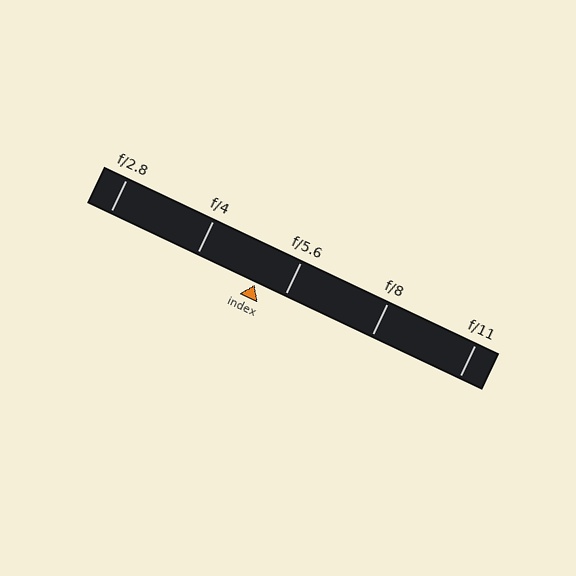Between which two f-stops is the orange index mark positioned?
The index mark is between f/4 and f/5.6.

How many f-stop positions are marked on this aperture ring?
There are 5 f-stop positions marked.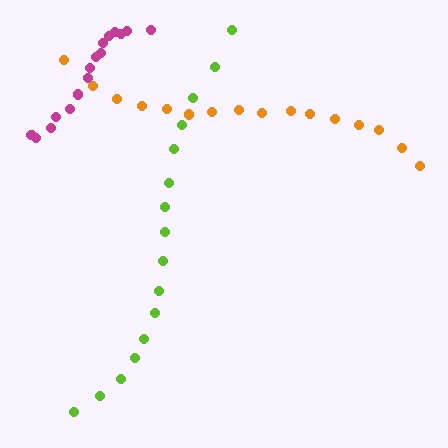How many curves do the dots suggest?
There are 3 distinct paths.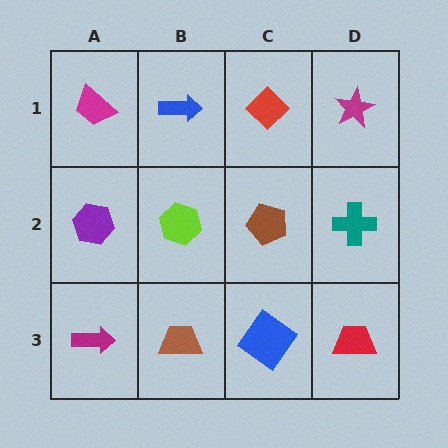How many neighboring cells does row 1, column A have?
2.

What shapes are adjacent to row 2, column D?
A magenta star (row 1, column D), a red trapezoid (row 3, column D), a brown pentagon (row 2, column C).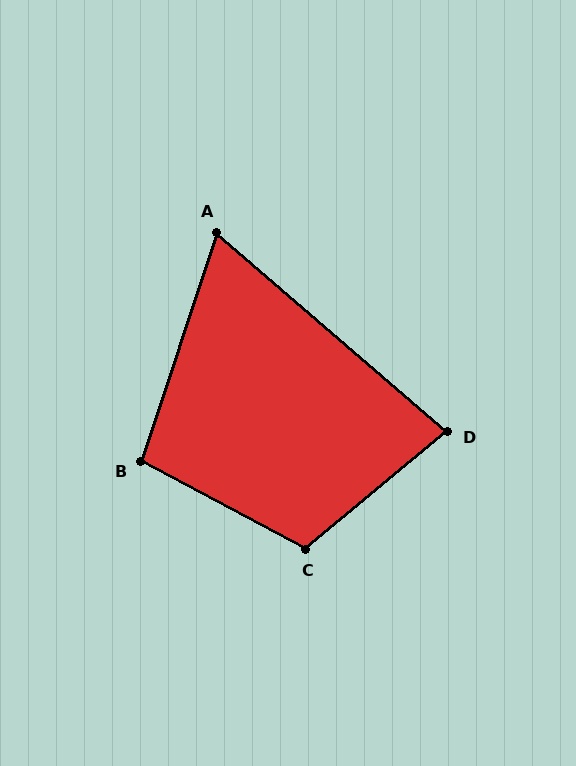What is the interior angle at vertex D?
Approximately 80 degrees (acute).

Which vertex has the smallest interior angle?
A, at approximately 68 degrees.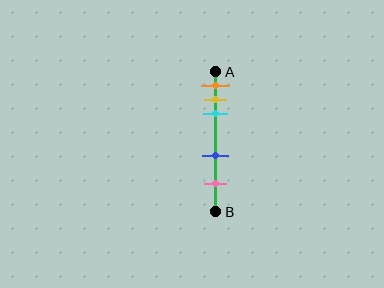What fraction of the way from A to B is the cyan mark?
The cyan mark is approximately 30% (0.3) of the way from A to B.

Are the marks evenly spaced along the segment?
No, the marks are not evenly spaced.